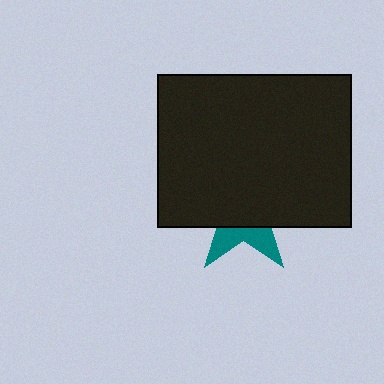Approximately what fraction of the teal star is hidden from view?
Roughly 69% of the teal star is hidden behind the black rectangle.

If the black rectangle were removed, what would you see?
You would see the complete teal star.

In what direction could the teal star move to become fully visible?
The teal star could move down. That would shift it out from behind the black rectangle entirely.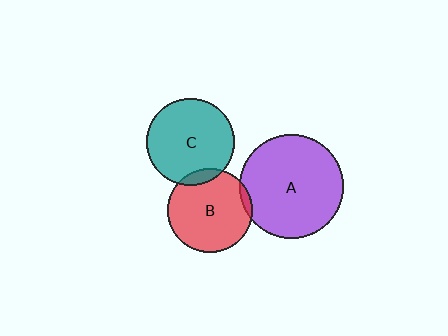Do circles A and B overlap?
Yes.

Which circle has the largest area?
Circle A (purple).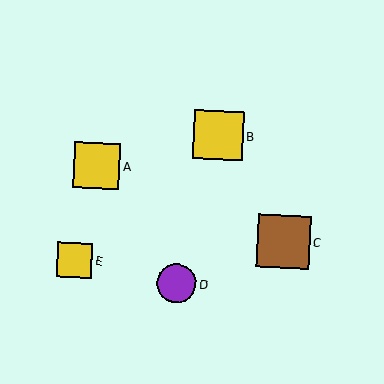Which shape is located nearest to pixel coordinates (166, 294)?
The purple circle (labeled D) at (177, 283) is nearest to that location.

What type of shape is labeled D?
Shape D is a purple circle.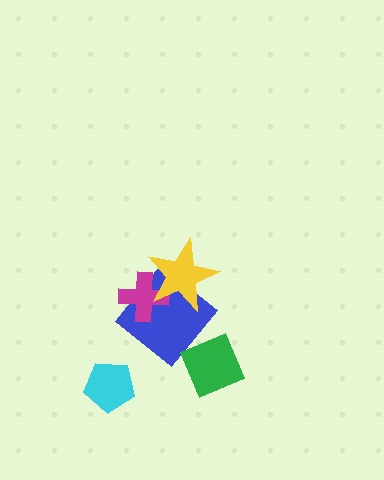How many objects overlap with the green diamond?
0 objects overlap with the green diamond.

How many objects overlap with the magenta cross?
2 objects overlap with the magenta cross.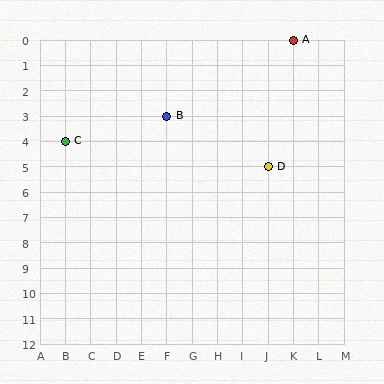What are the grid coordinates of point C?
Point C is at grid coordinates (B, 4).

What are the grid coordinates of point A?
Point A is at grid coordinates (K, 0).